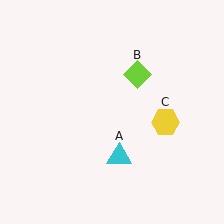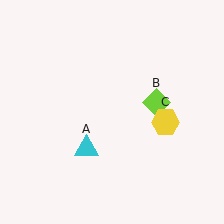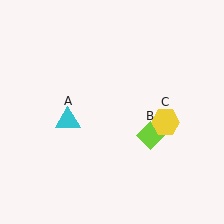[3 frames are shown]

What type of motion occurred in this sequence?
The cyan triangle (object A), lime diamond (object B) rotated clockwise around the center of the scene.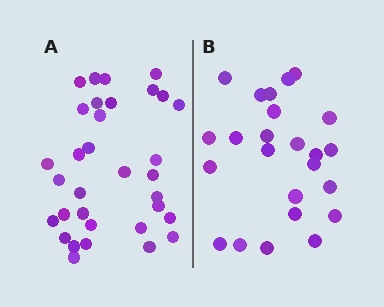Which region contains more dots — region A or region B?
Region A (the left region) has more dots.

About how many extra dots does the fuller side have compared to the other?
Region A has roughly 8 or so more dots than region B.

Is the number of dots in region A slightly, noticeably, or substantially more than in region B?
Region A has noticeably more, but not dramatically so. The ratio is roughly 1.4 to 1.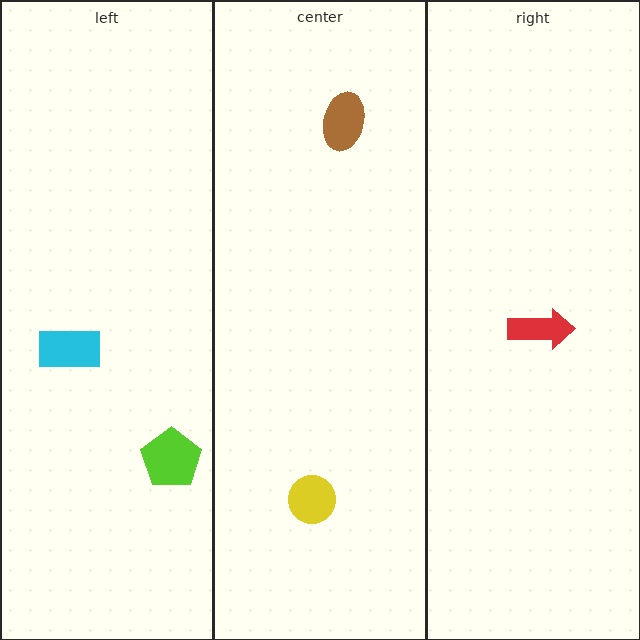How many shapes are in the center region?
2.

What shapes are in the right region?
The red arrow.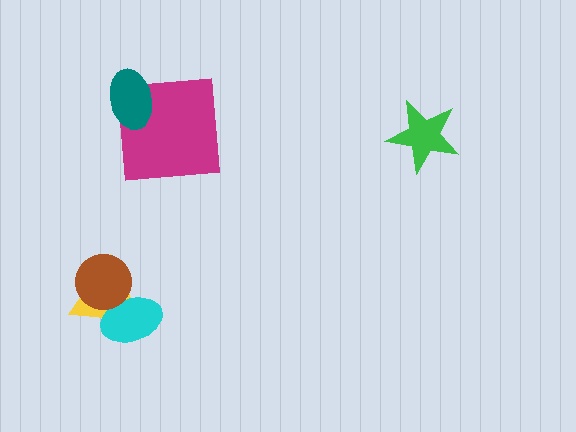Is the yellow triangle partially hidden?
Yes, it is partially covered by another shape.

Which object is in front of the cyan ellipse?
The brown circle is in front of the cyan ellipse.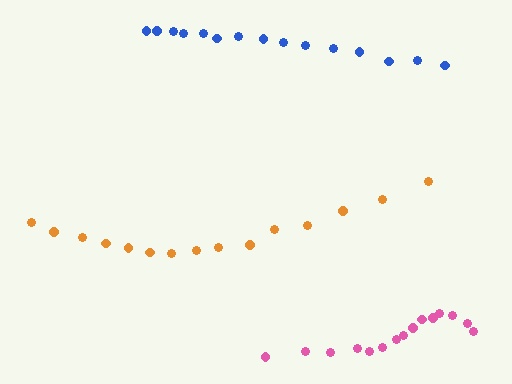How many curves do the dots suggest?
There are 3 distinct paths.